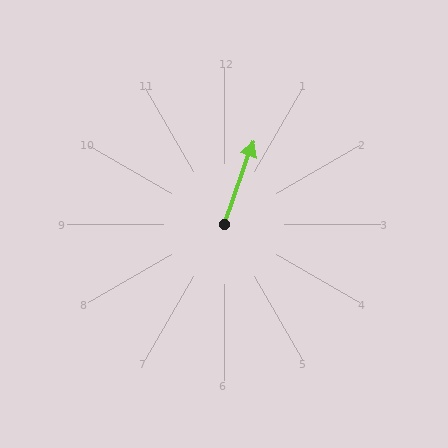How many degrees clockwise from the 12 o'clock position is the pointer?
Approximately 20 degrees.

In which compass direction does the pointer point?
North.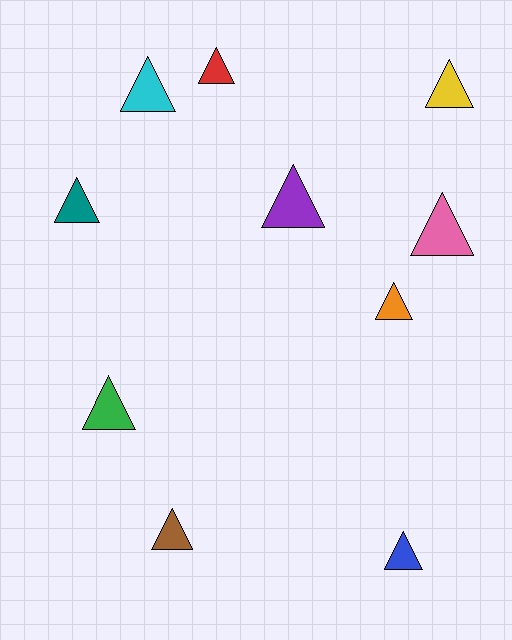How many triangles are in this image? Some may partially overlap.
There are 10 triangles.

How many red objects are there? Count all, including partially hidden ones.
There is 1 red object.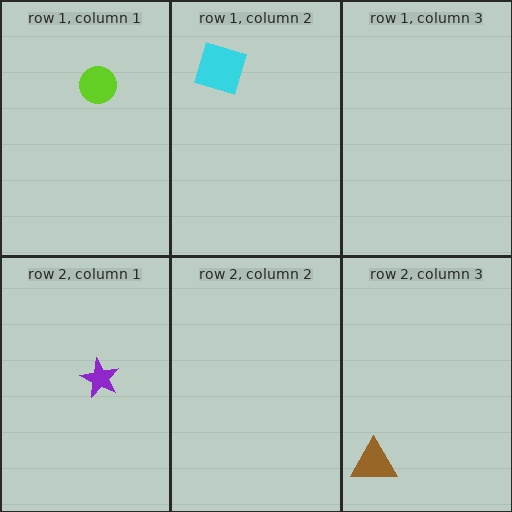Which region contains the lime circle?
The row 1, column 1 region.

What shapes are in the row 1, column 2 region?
The cyan diamond.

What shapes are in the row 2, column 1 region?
The purple star.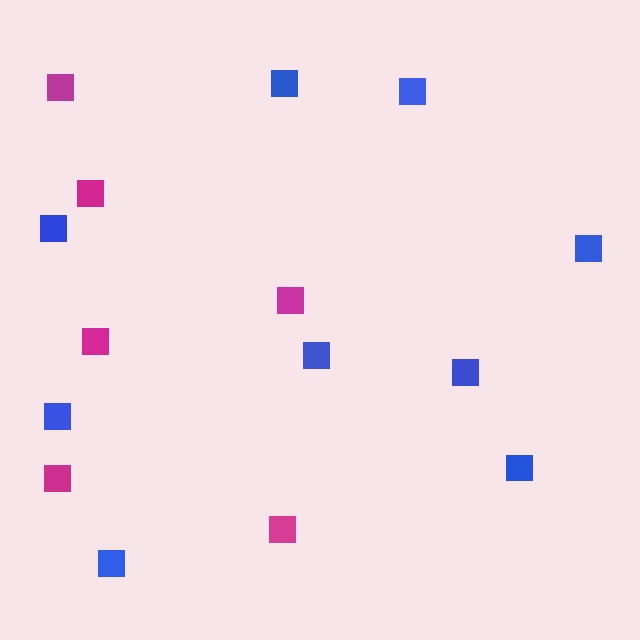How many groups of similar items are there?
There are 2 groups: one group of blue squares (9) and one group of magenta squares (6).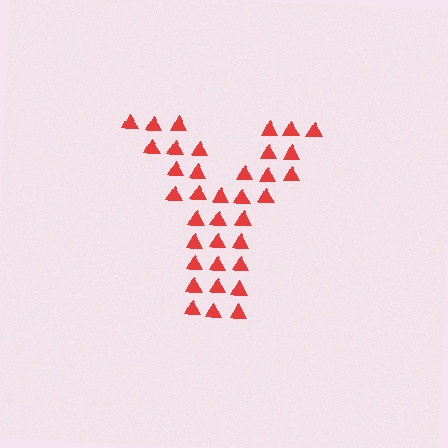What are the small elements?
The small elements are triangles.